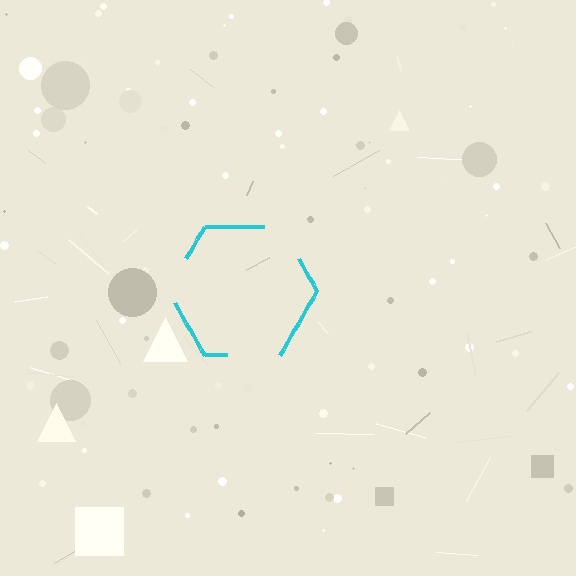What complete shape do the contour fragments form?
The contour fragments form a hexagon.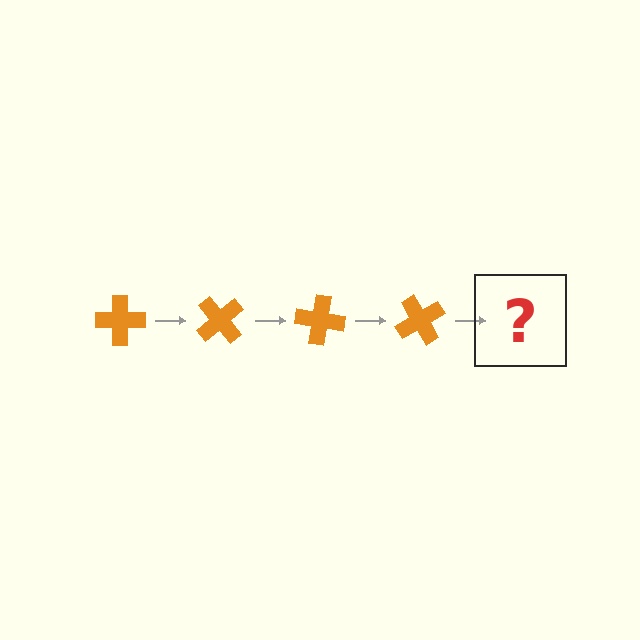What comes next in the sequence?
The next element should be an orange cross rotated 200 degrees.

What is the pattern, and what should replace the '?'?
The pattern is that the cross rotates 50 degrees each step. The '?' should be an orange cross rotated 200 degrees.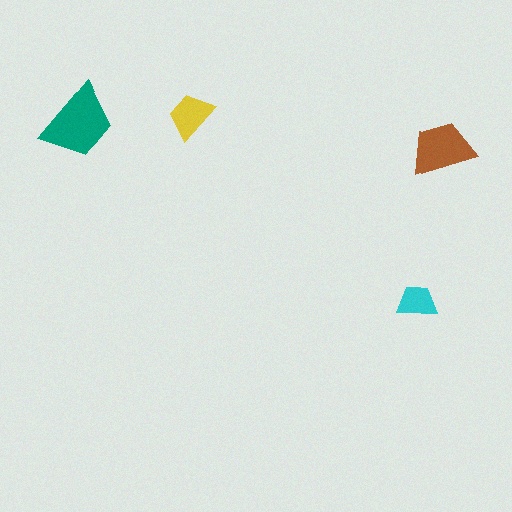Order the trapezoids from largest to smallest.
the teal one, the brown one, the yellow one, the cyan one.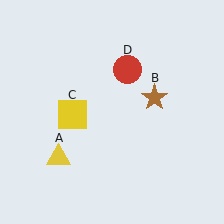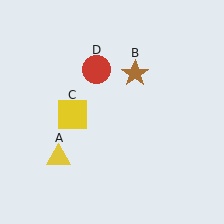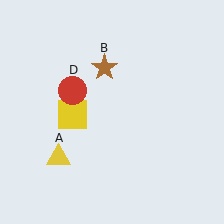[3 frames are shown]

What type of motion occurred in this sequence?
The brown star (object B), red circle (object D) rotated counterclockwise around the center of the scene.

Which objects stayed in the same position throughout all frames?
Yellow triangle (object A) and yellow square (object C) remained stationary.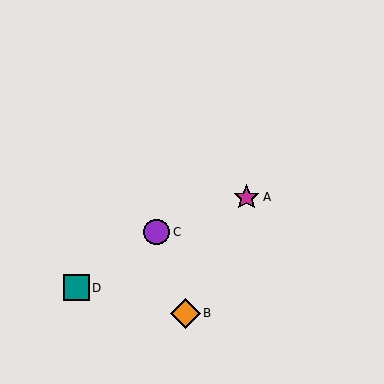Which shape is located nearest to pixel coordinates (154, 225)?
The purple circle (labeled C) at (157, 232) is nearest to that location.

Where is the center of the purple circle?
The center of the purple circle is at (157, 232).